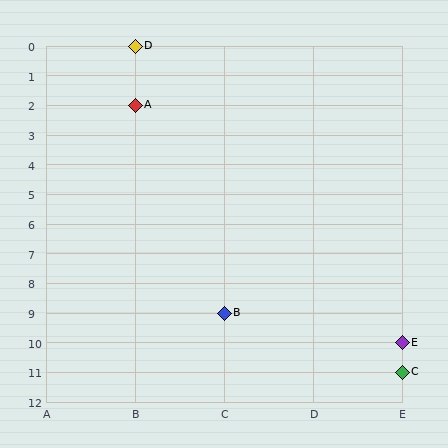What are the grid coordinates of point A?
Point A is at grid coordinates (B, 2).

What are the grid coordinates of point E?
Point E is at grid coordinates (E, 10).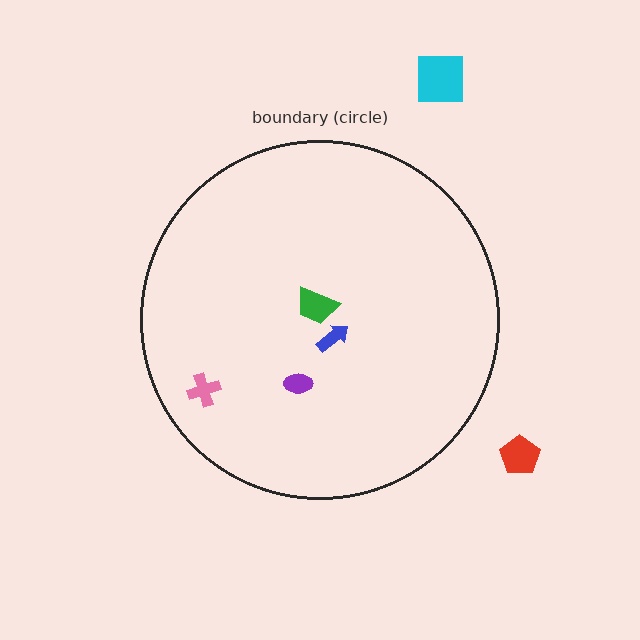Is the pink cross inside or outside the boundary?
Inside.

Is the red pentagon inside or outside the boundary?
Outside.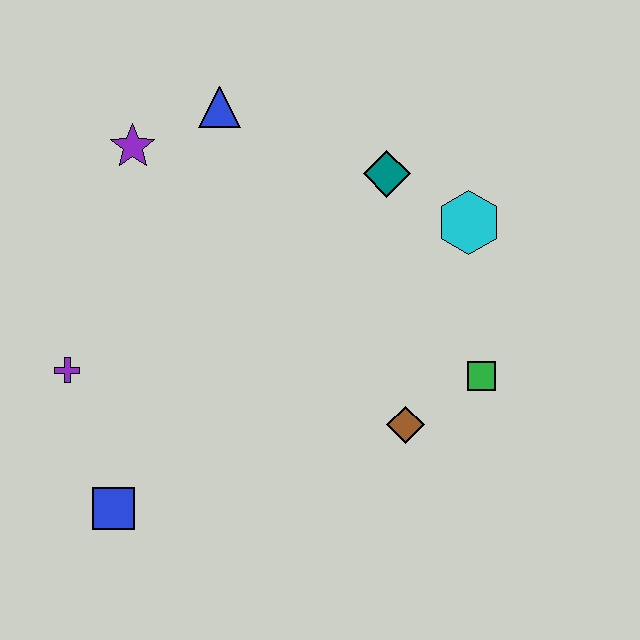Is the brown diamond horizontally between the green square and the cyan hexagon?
No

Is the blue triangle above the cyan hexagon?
Yes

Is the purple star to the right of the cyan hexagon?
No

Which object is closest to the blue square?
The purple cross is closest to the blue square.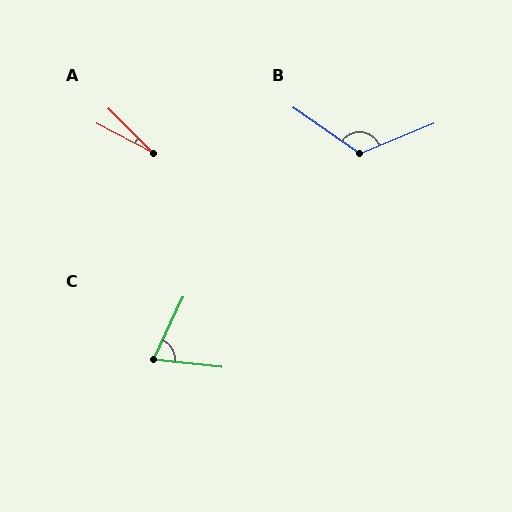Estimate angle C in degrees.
Approximately 72 degrees.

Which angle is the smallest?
A, at approximately 17 degrees.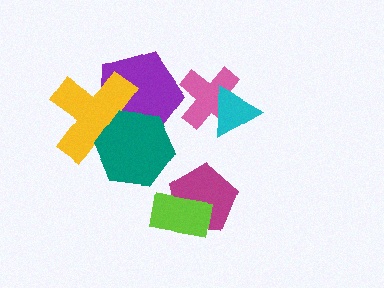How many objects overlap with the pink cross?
1 object overlaps with the pink cross.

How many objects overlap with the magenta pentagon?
1 object overlaps with the magenta pentagon.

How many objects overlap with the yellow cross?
2 objects overlap with the yellow cross.